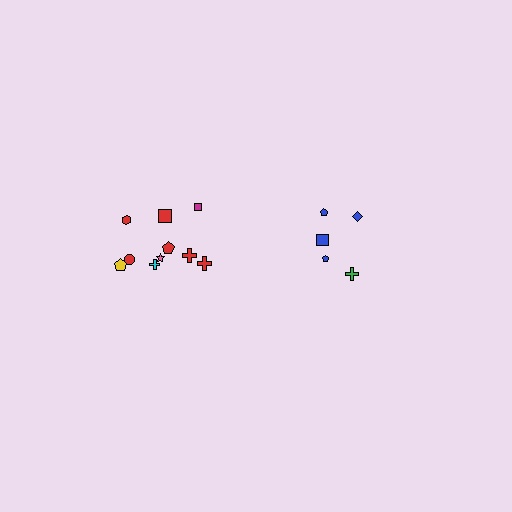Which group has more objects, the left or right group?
The left group.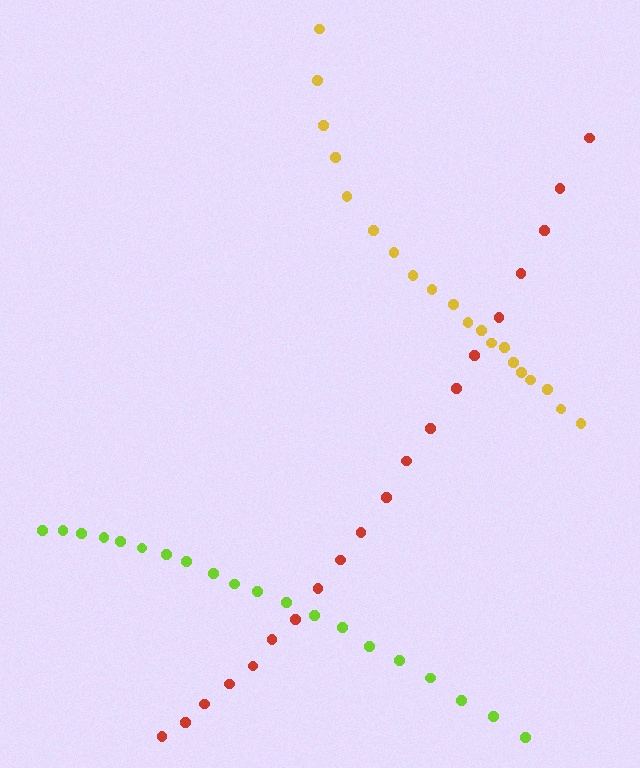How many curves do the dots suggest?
There are 3 distinct paths.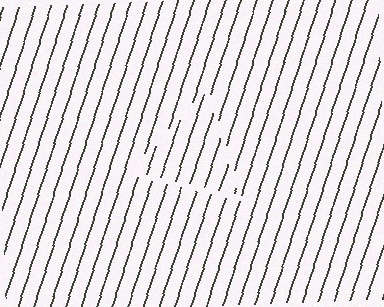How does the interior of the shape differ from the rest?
The interior of the shape contains the same grating, shifted by half a period — the contour is defined by the phase discontinuity where line-ends from the inner and outer gratings abut.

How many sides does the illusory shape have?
3 sides — the line-ends trace a triangle.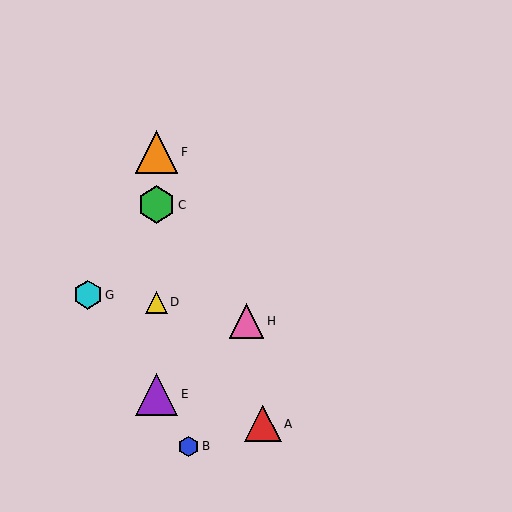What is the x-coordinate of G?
Object G is at x≈88.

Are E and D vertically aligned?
Yes, both are at x≈156.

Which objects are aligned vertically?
Objects C, D, E, F are aligned vertically.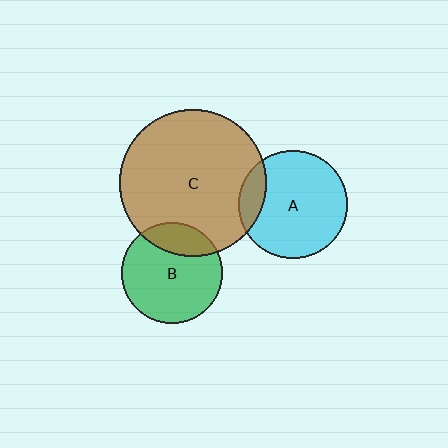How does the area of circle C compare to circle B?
Approximately 2.1 times.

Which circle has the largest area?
Circle C (brown).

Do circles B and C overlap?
Yes.